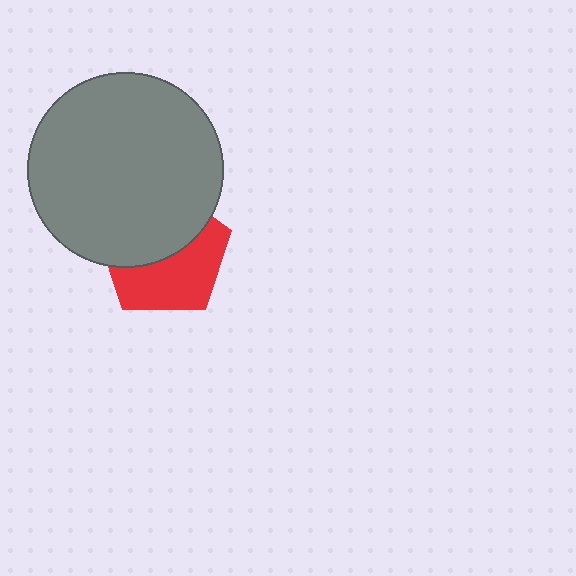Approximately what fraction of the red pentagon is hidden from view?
Roughly 50% of the red pentagon is hidden behind the gray circle.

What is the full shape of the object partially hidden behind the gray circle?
The partially hidden object is a red pentagon.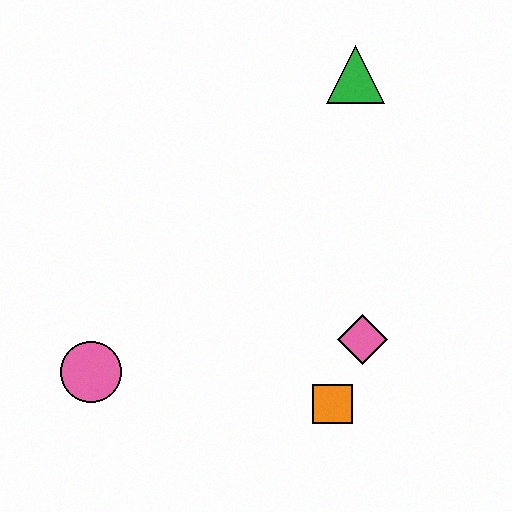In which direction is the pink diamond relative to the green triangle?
The pink diamond is below the green triangle.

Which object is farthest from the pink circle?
The green triangle is farthest from the pink circle.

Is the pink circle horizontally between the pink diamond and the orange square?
No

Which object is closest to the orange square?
The pink diamond is closest to the orange square.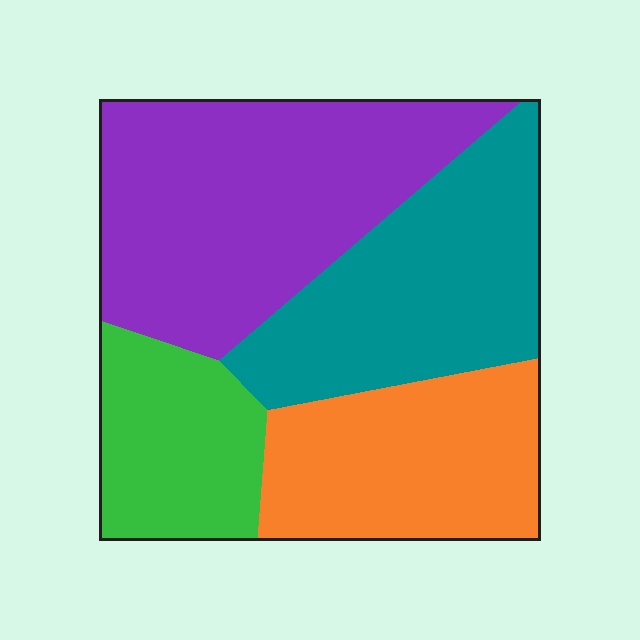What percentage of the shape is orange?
Orange takes up about one fifth (1/5) of the shape.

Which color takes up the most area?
Purple, at roughly 35%.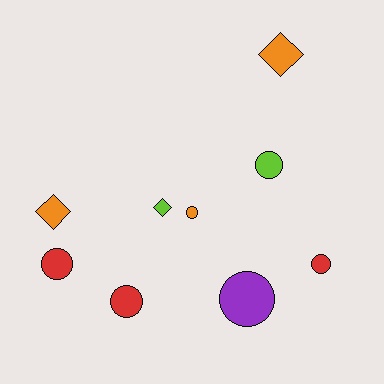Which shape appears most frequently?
Circle, with 6 objects.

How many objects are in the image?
There are 9 objects.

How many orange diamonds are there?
There are 2 orange diamonds.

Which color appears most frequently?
Red, with 3 objects.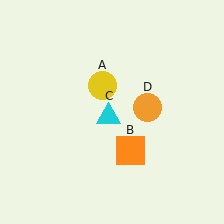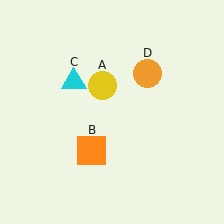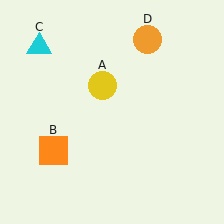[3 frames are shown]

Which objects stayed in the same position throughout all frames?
Yellow circle (object A) remained stationary.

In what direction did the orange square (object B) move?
The orange square (object B) moved left.